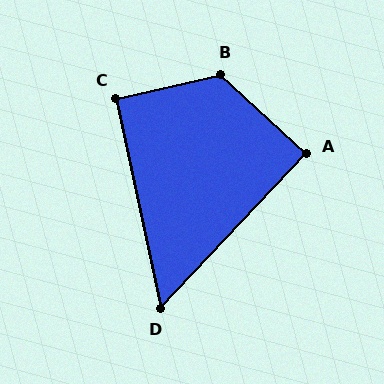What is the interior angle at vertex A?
Approximately 89 degrees (approximately right).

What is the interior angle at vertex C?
Approximately 91 degrees (approximately right).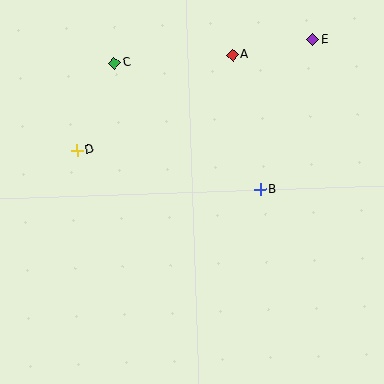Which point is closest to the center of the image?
Point B at (260, 190) is closest to the center.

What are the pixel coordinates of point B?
Point B is at (260, 190).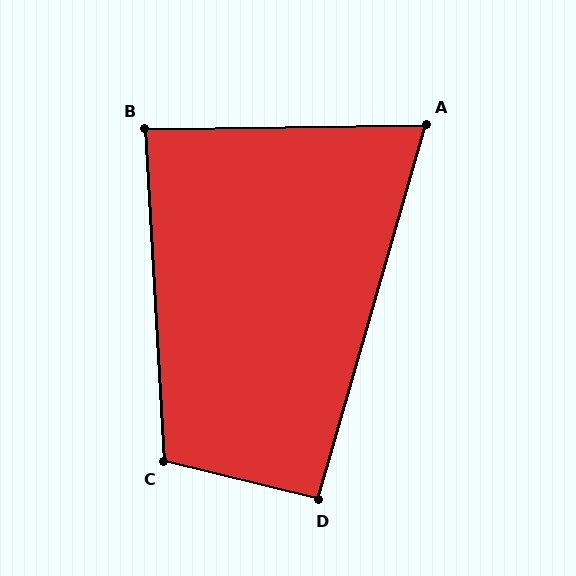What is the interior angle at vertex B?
Approximately 88 degrees (approximately right).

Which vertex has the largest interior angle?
C, at approximately 107 degrees.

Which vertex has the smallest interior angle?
A, at approximately 73 degrees.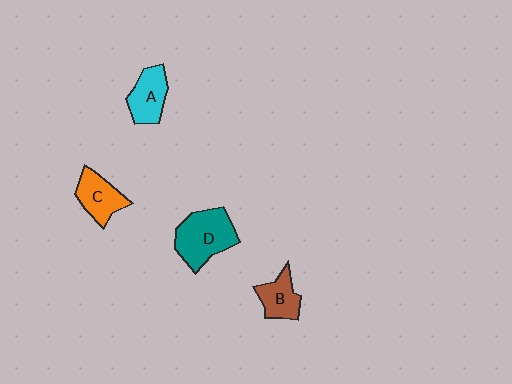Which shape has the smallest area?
Shape B (brown).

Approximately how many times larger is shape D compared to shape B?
Approximately 1.7 times.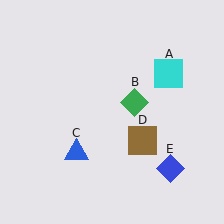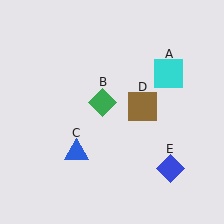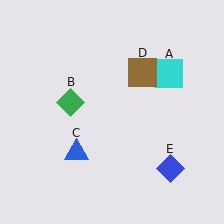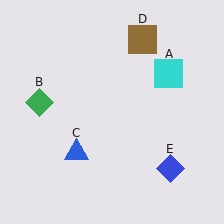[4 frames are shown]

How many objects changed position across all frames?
2 objects changed position: green diamond (object B), brown square (object D).